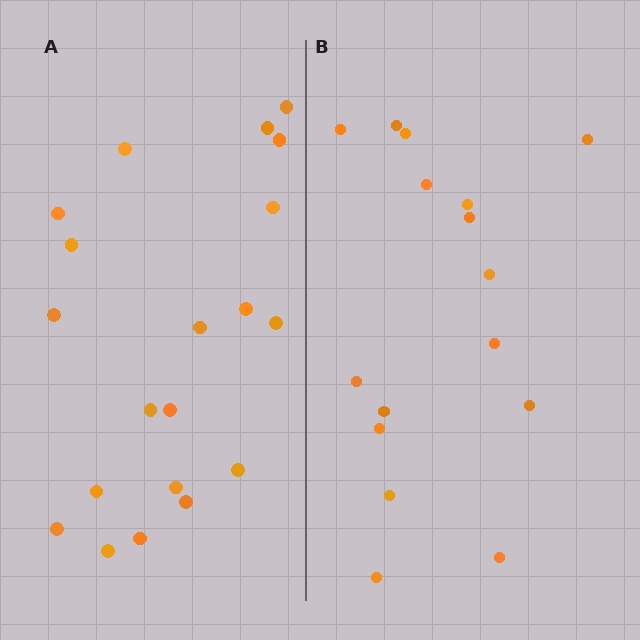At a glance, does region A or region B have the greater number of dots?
Region A (the left region) has more dots.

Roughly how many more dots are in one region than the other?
Region A has about 4 more dots than region B.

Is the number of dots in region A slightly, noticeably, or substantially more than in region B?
Region A has noticeably more, but not dramatically so. The ratio is roughly 1.2 to 1.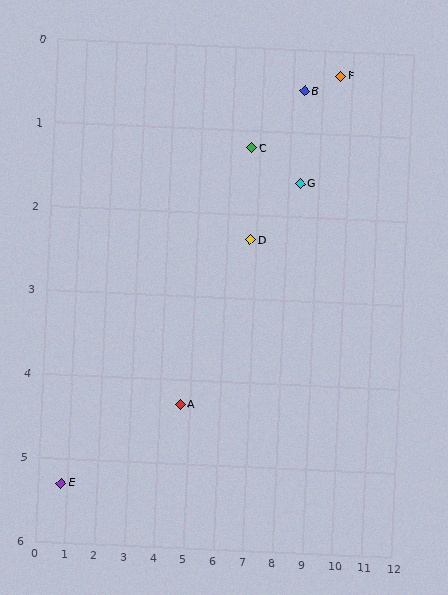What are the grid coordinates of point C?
Point C is at approximately (6.7, 1.2).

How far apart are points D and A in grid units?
Points D and A are about 2.9 grid units apart.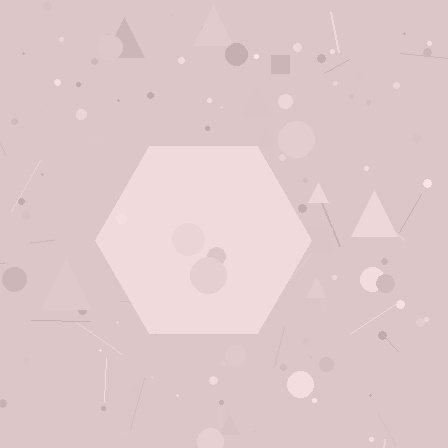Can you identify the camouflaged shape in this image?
The camouflaged shape is a hexagon.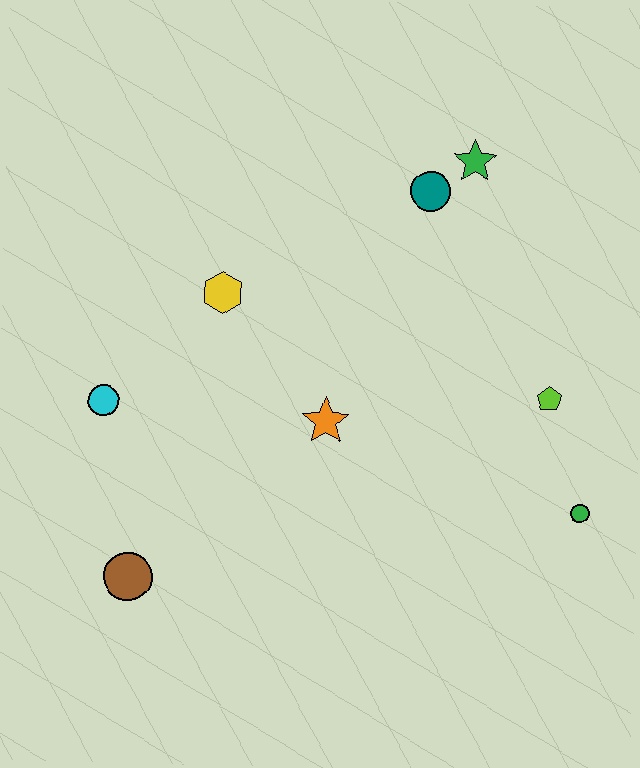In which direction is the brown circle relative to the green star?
The brown circle is below the green star.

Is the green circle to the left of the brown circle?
No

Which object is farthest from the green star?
The brown circle is farthest from the green star.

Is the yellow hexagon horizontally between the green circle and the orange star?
No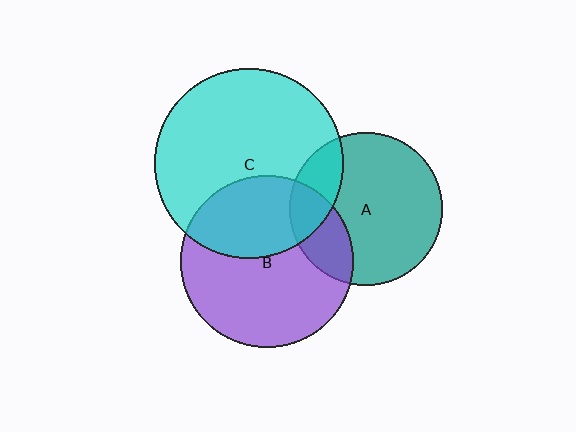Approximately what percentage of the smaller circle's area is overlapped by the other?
Approximately 35%.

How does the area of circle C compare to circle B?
Approximately 1.2 times.